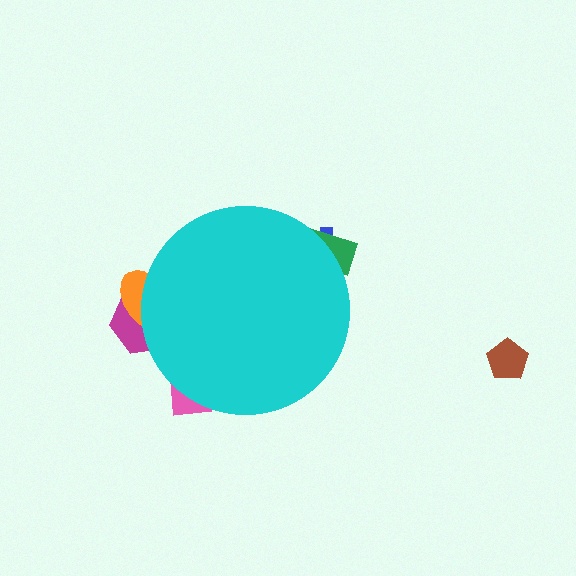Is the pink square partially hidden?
Yes, the pink square is partially hidden behind the cyan circle.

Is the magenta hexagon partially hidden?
Yes, the magenta hexagon is partially hidden behind the cyan circle.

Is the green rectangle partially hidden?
Yes, the green rectangle is partially hidden behind the cyan circle.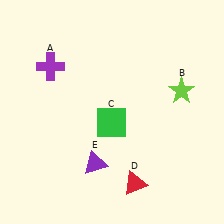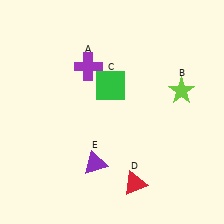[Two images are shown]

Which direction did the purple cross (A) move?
The purple cross (A) moved right.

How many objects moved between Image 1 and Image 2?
2 objects moved between the two images.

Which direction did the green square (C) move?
The green square (C) moved up.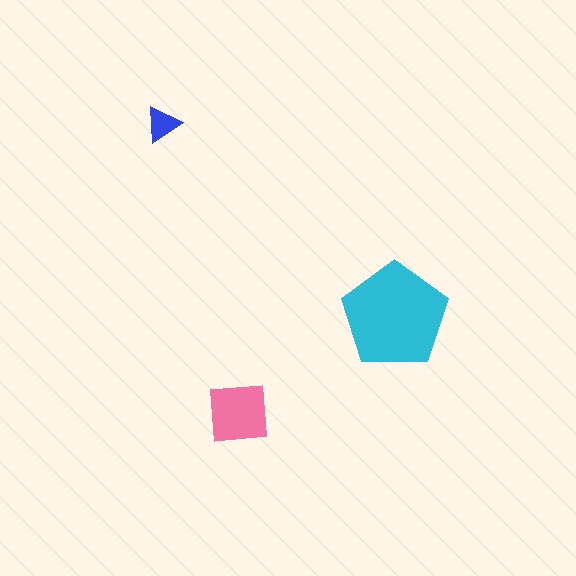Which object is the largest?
The cyan pentagon.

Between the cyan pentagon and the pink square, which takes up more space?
The cyan pentagon.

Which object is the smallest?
The blue triangle.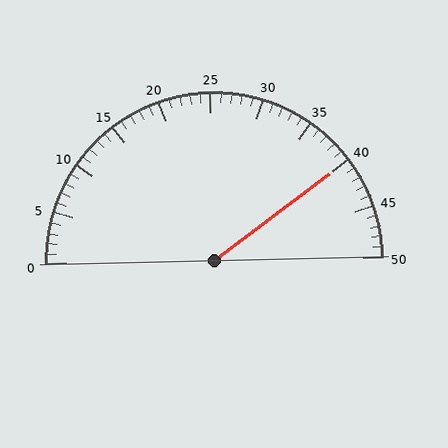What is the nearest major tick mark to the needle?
The nearest major tick mark is 40.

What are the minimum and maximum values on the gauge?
The gauge ranges from 0 to 50.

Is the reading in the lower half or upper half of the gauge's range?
The reading is in the upper half of the range (0 to 50).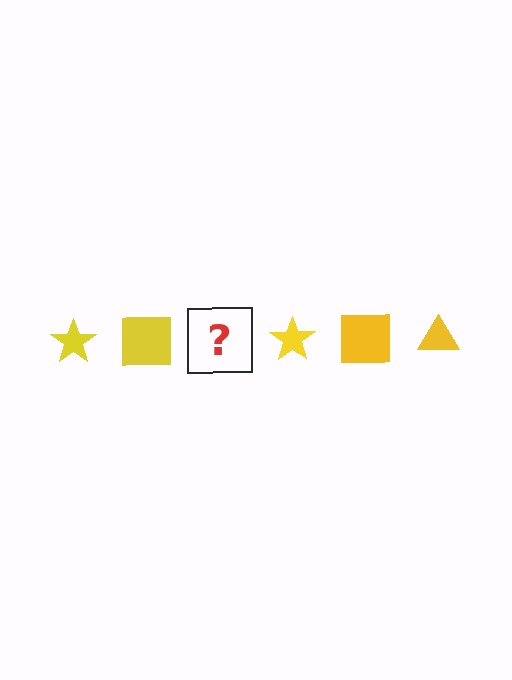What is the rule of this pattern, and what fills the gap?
The rule is that the pattern cycles through star, square, triangle shapes in yellow. The gap should be filled with a yellow triangle.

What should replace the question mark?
The question mark should be replaced with a yellow triangle.